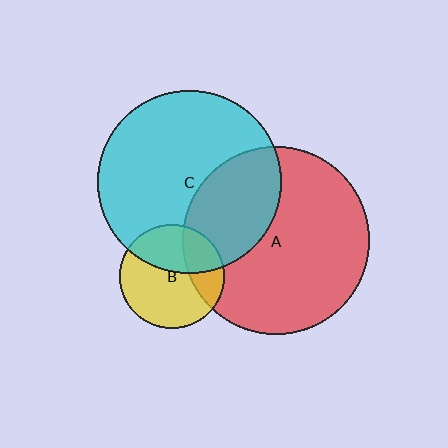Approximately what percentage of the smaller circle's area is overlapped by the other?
Approximately 35%.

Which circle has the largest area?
Circle A (red).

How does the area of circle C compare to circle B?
Approximately 3.1 times.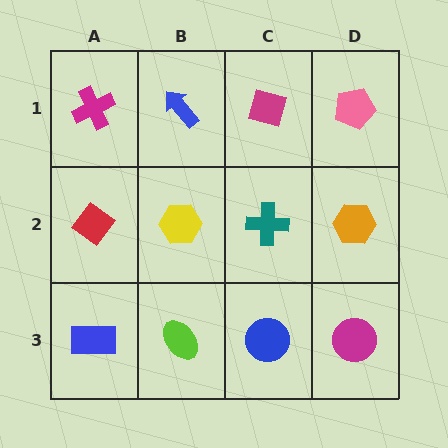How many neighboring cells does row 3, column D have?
2.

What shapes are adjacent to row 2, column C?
A magenta square (row 1, column C), a blue circle (row 3, column C), a yellow hexagon (row 2, column B), an orange hexagon (row 2, column D).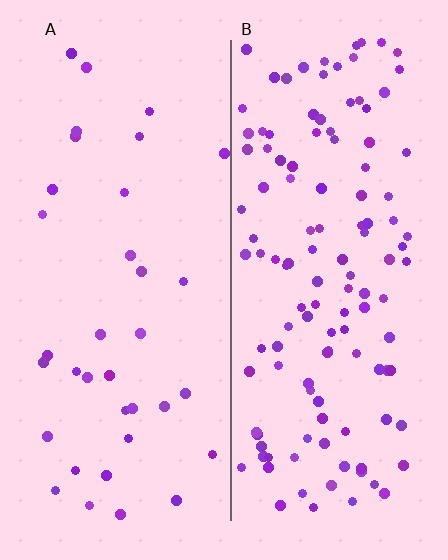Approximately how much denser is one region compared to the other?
Approximately 3.6× — region B over region A.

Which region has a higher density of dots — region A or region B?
B (the right).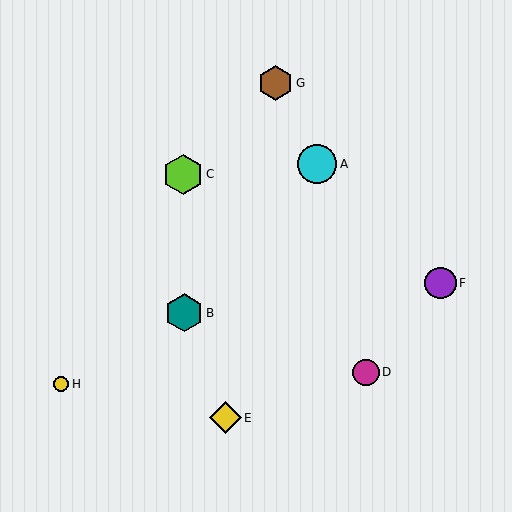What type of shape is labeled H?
Shape H is a yellow circle.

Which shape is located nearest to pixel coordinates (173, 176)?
The lime hexagon (labeled C) at (183, 174) is nearest to that location.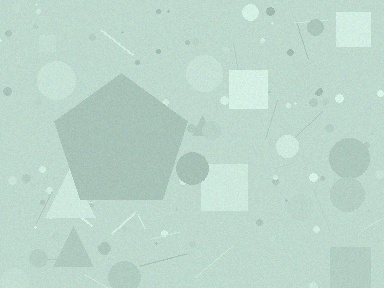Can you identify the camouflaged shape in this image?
The camouflaged shape is a pentagon.